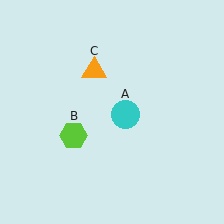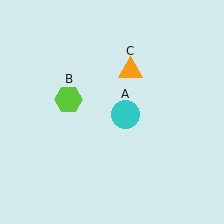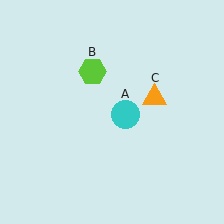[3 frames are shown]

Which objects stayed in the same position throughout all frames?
Cyan circle (object A) remained stationary.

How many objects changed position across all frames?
2 objects changed position: lime hexagon (object B), orange triangle (object C).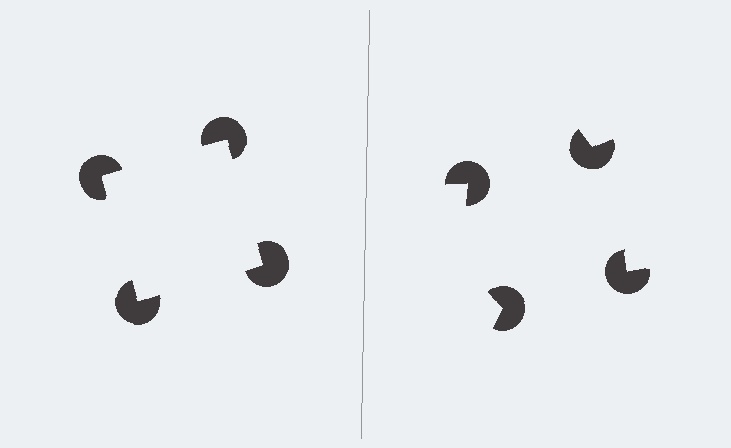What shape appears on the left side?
An illusory square.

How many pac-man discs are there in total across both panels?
8 — 4 on each side.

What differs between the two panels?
The pac-man discs are positioned identically on both sides; only the wedge orientations differ. On the left they align to a square; on the right they are misaligned.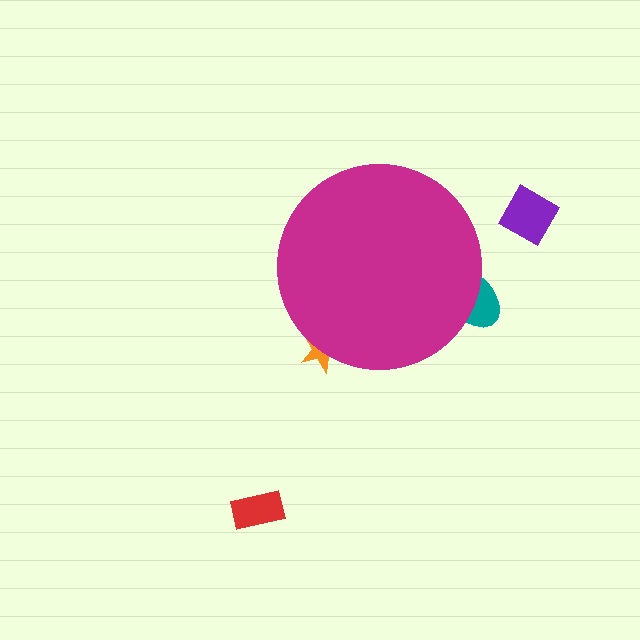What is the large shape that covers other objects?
A magenta circle.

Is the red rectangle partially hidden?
No, the red rectangle is fully visible.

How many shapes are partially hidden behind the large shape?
2 shapes are partially hidden.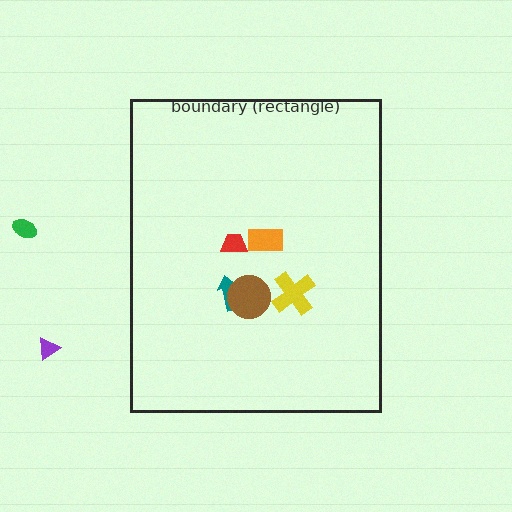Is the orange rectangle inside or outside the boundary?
Inside.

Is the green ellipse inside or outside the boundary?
Outside.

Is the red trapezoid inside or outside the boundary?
Inside.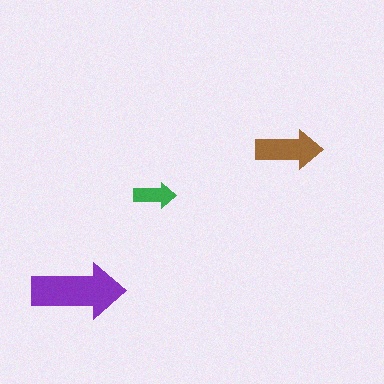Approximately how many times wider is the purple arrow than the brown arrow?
About 1.5 times wider.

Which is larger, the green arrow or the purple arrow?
The purple one.